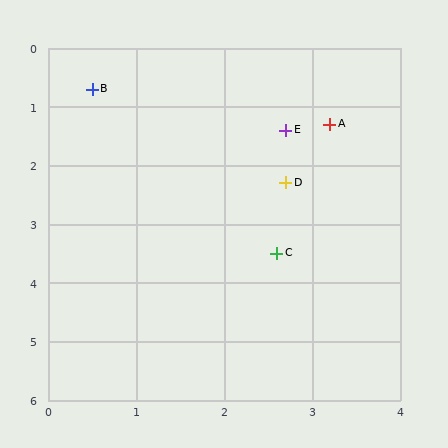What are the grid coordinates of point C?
Point C is at approximately (2.6, 3.5).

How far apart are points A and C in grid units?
Points A and C are about 2.3 grid units apart.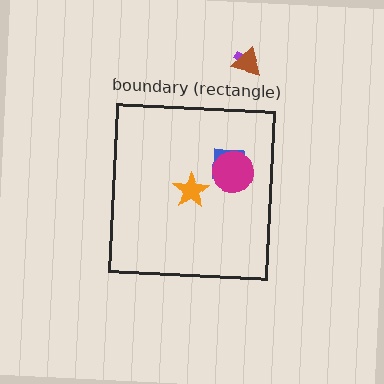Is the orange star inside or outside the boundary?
Inside.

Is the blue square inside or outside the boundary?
Inside.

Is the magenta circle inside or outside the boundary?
Inside.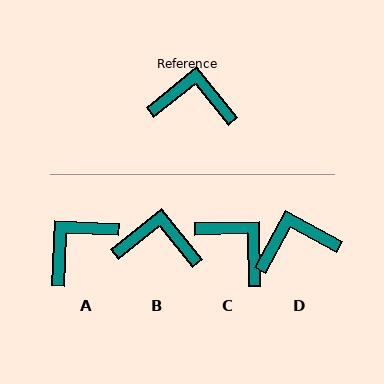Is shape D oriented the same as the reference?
No, it is off by about 22 degrees.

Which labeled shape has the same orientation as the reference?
B.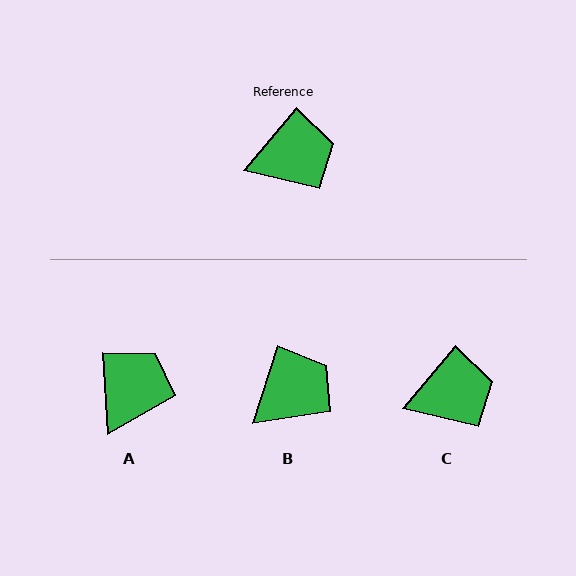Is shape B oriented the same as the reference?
No, it is off by about 23 degrees.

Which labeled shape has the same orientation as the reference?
C.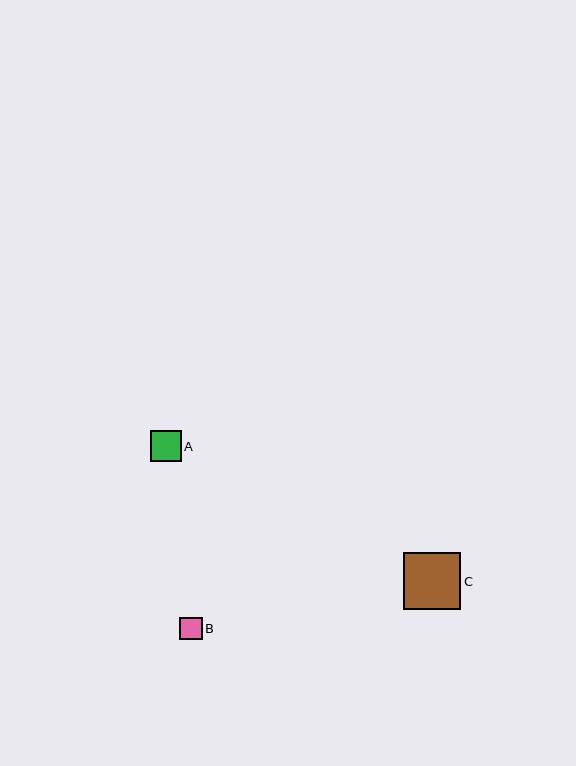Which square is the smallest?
Square B is the smallest with a size of approximately 22 pixels.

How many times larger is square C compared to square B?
Square C is approximately 2.5 times the size of square B.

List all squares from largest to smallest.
From largest to smallest: C, A, B.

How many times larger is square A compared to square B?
Square A is approximately 1.4 times the size of square B.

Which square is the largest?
Square C is the largest with a size of approximately 57 pixels.